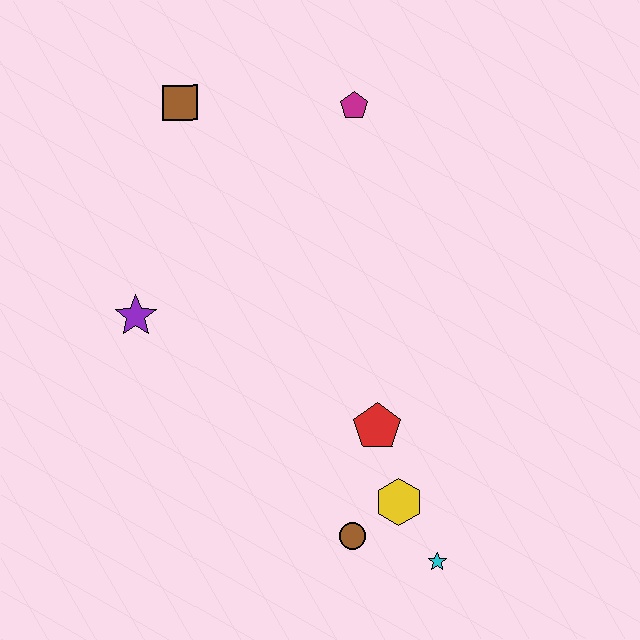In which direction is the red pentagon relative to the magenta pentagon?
The red pentagon is below the magenta pentagon.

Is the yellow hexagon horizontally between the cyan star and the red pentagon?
Yes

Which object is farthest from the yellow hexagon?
The brown square is farthest from the yellow hexagon.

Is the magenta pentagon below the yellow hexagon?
No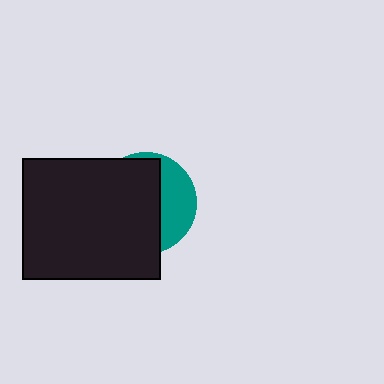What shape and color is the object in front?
The object in front is a black rectangle.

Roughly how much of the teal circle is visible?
A small part of it is visible (roughly 33%).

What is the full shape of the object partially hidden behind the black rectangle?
The partially hidden object is a teal circle.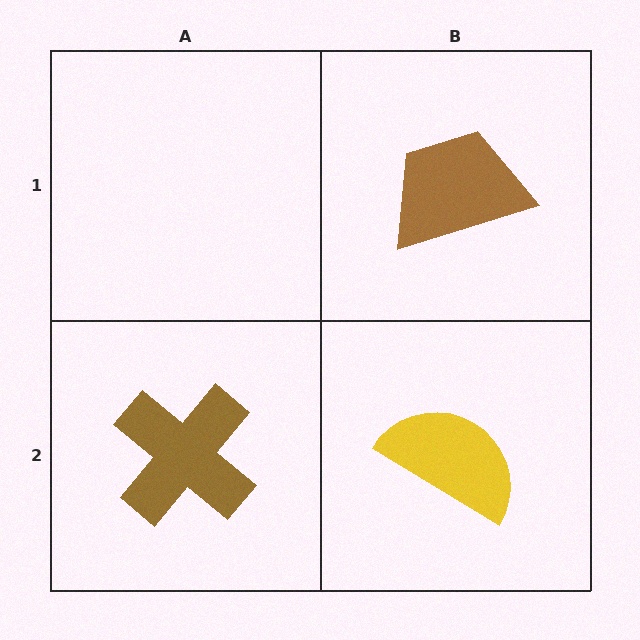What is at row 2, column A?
A brown cross.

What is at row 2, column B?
A yellow semicircle.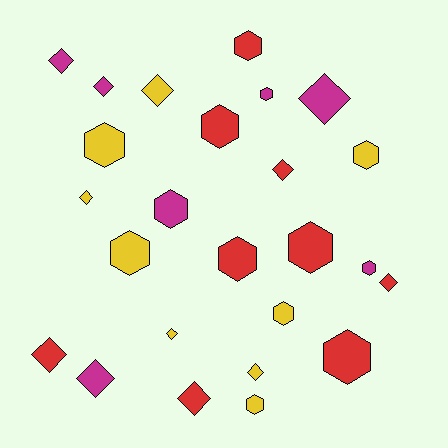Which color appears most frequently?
Yellow, with 9 objects.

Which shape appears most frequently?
Hexagon, with 13 objects.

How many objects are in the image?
There are 25 objects.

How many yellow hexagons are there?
There are 5 yellow hexagons.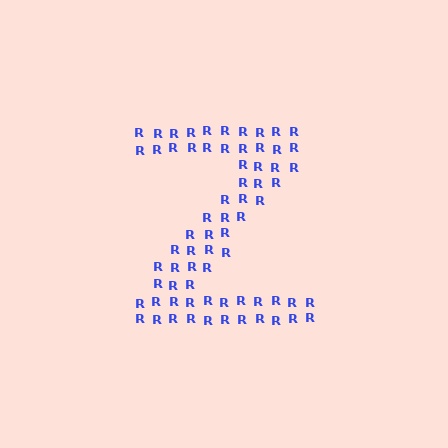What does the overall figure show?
The overall figure shows the letter Z.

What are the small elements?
The small elements are letter R's.